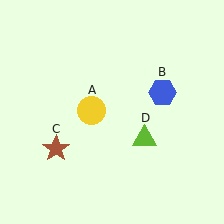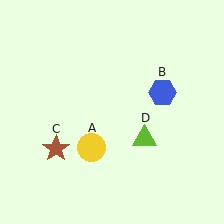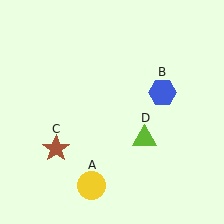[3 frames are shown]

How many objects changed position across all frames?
1 object changed position: yellow circle (object A).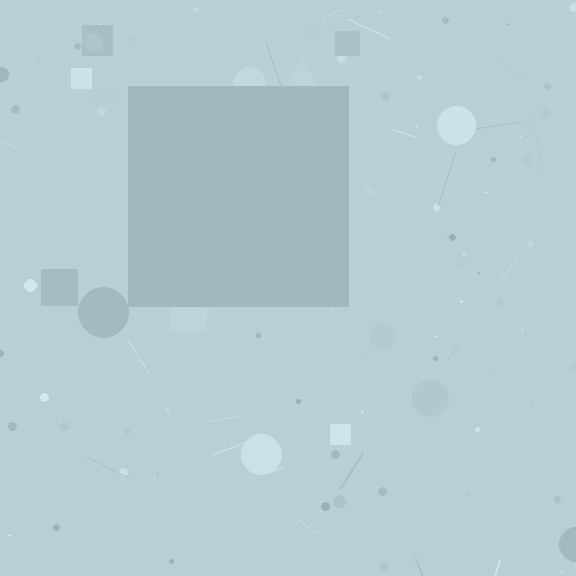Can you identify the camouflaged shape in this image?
The camouflaged shape is a square.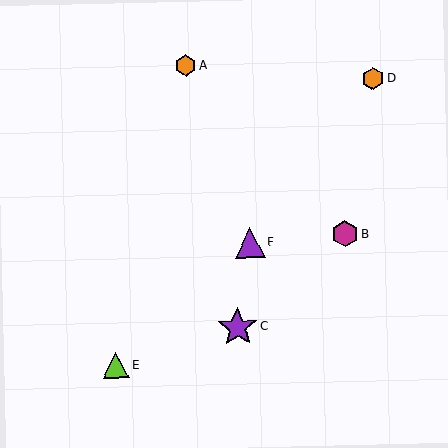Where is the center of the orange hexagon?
The center of the orange hexagon is at (186, 65).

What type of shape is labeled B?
Shape B is a magenta hexagon.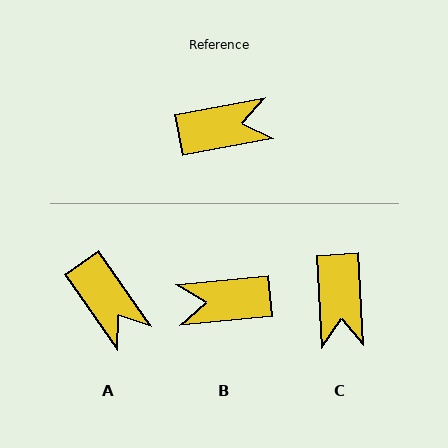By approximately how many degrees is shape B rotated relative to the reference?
Approximately 175 degrees counter-clockwise.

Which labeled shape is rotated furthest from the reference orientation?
B, about 175 degrees away.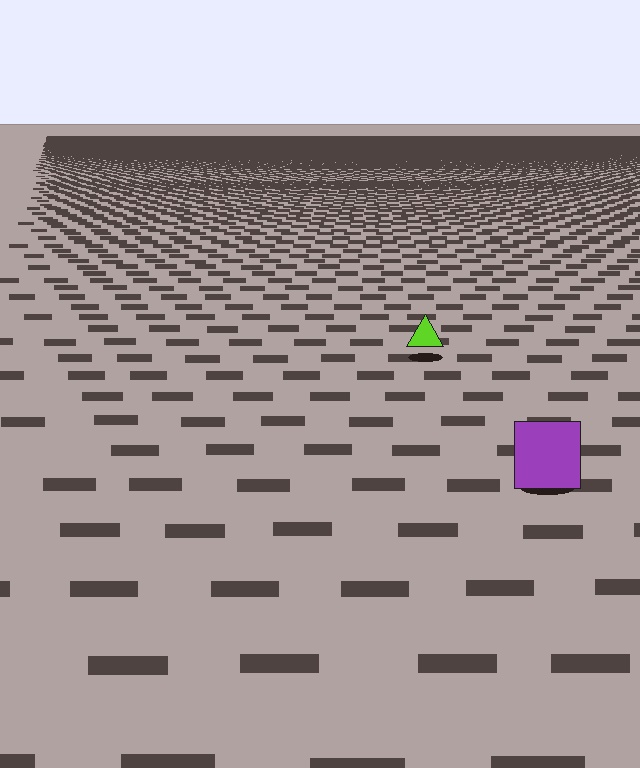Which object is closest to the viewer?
The purple square is closest. The texture marks near it are larger and more spread out.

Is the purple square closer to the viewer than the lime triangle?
Yes. The purple square is closer — you can tell from the texture gradient: the ground texture is coarser near it.